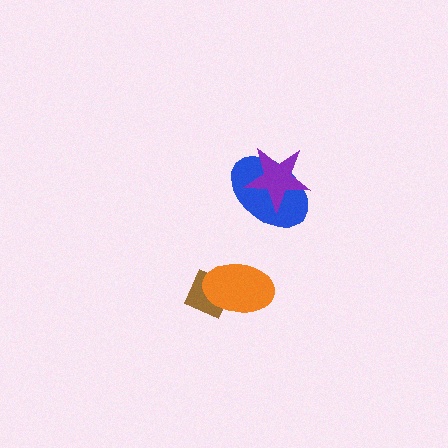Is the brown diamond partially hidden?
Yes, it is partially covered by another shape.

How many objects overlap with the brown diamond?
1 object overlaps with the brown diamond.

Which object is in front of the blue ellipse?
The purple star is in front of the blue ellipse.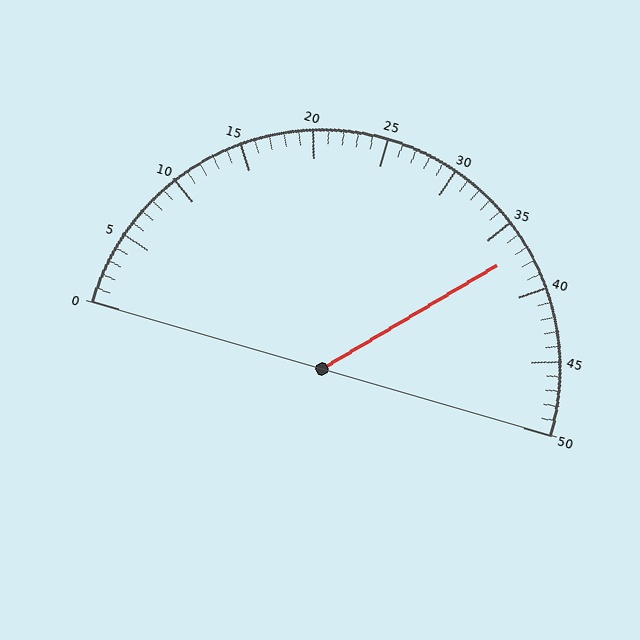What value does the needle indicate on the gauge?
The needle indicates approximately 37.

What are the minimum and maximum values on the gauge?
The gauge ranges from 0 to 50.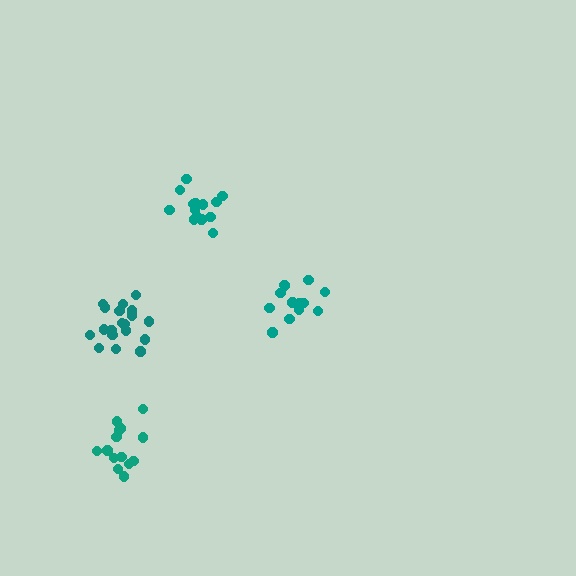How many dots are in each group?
Group 1: 19 dots, Group 2: 13 dots, Group 3: 14 dots, Group 4: 14 dots (60 total).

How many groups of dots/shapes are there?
There are 4 groups.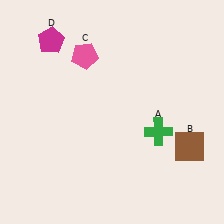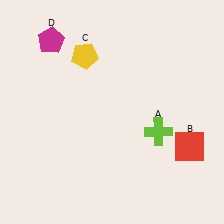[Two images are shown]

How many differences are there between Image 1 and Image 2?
There are 3 differences between the two images.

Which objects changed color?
A changed from green to lime. B changed from brown to red. C changed from pink to yellow.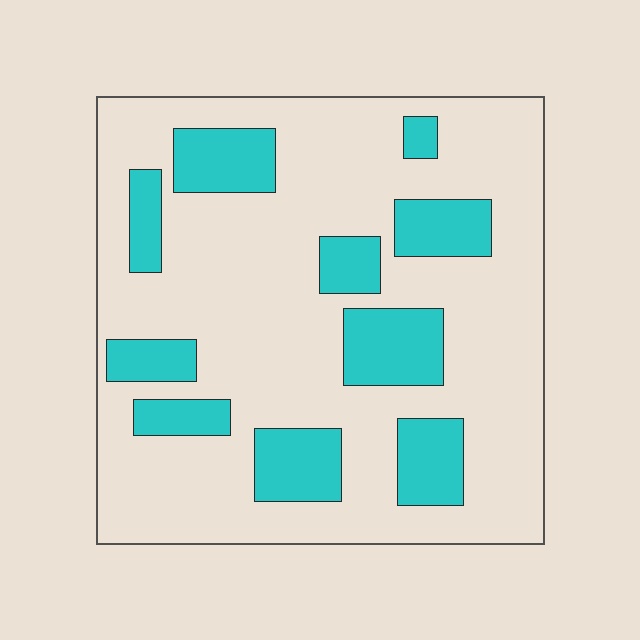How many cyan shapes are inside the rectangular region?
10.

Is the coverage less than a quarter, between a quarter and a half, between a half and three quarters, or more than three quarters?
Less than a quarter.